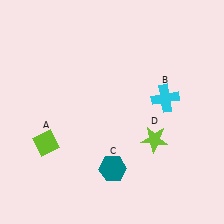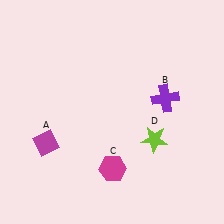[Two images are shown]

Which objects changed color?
A changed from lime to magenta. B changed from cyan to purple. C changed from teal to magenta.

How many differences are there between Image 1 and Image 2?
There are 3 differences between the two images.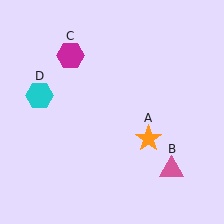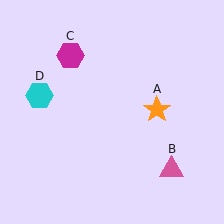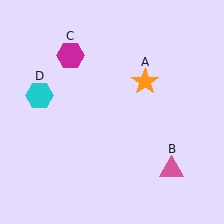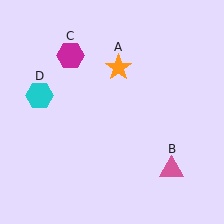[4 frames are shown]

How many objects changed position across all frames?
1 object changed position: orange star (object A).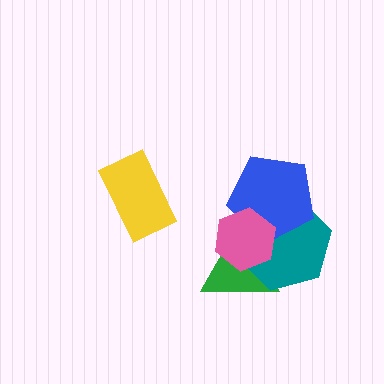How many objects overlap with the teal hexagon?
3 objects overlap with the teal hexagon.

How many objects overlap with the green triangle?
3 objects overlap with the green triangle.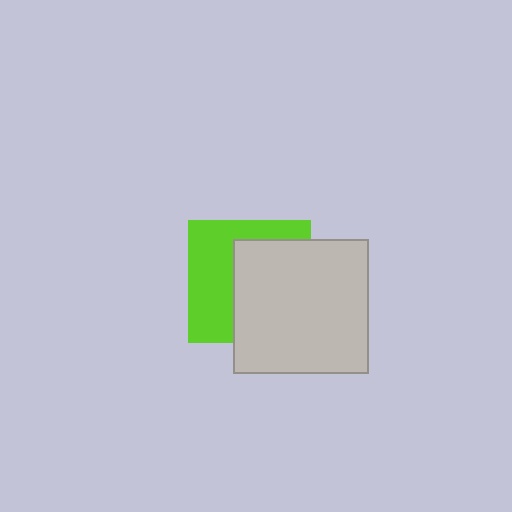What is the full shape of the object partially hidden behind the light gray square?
The partially hidden object is a lime square.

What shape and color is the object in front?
The object in front is a light gray square.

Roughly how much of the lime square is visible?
About half of it is visible (roughly 47%).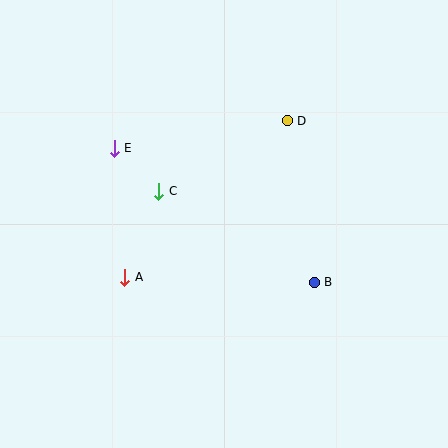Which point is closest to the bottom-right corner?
Point B is closest to the bottom-right corner.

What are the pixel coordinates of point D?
Point D is at (287, 121).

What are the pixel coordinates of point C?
Point C is at (159, 191).